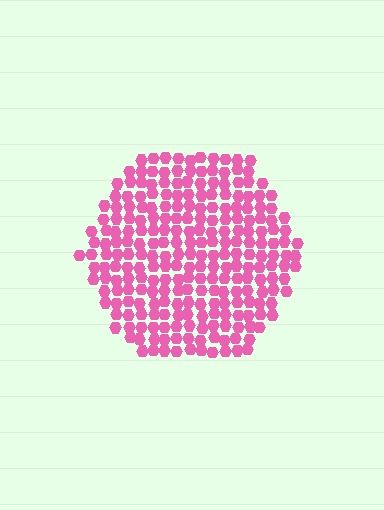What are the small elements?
The small elements are hexagons.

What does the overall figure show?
The overall figure shows a hexagon.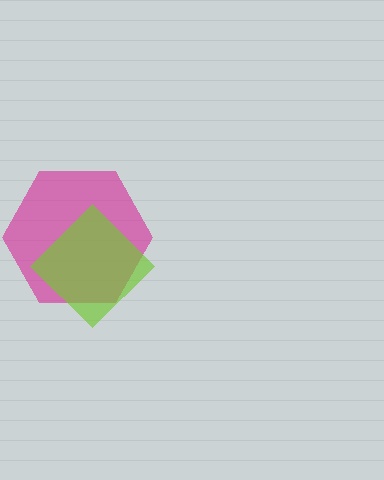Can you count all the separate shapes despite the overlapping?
Yes, there are 2 separate shapes.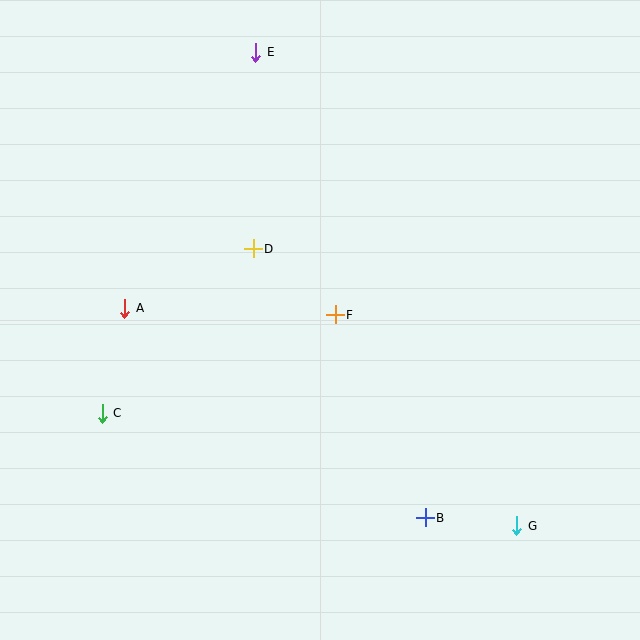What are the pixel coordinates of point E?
Point E is at (256, 52).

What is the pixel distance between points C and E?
The distance between C and E is 392 pixels.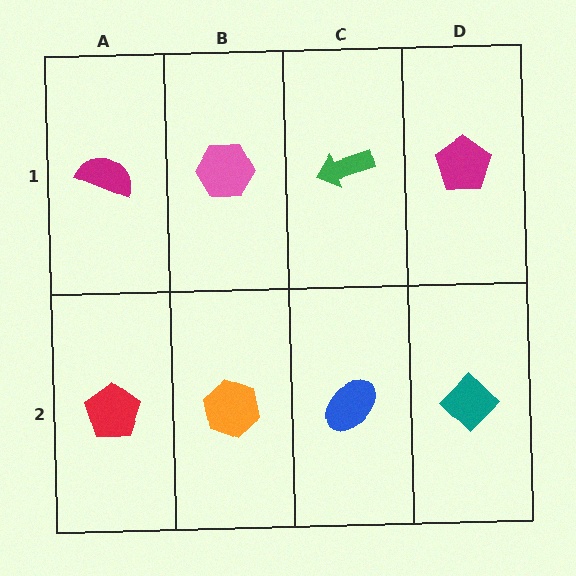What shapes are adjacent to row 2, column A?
A magenta semicircle (row 1, column A), an orange hexagon (row 2, column B).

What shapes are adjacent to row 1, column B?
An orange hexagon (row 2, column B), a magenta semicircle (row 1, column A), a green arrow (row 1, column C).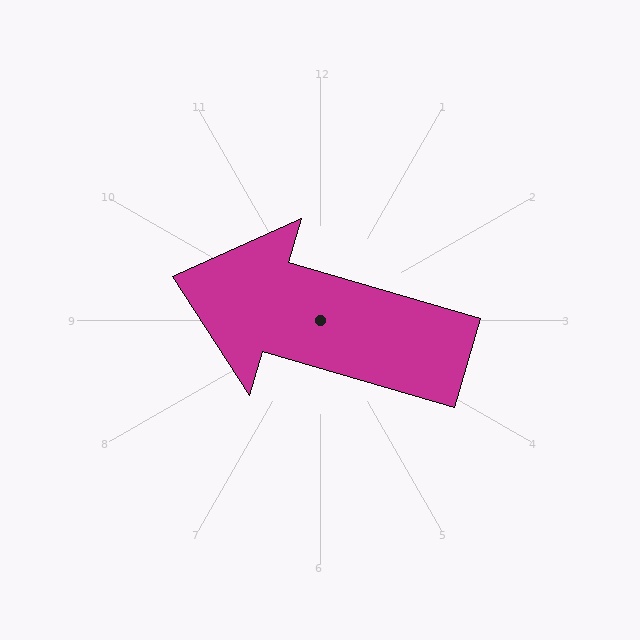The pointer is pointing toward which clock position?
Roughly 10 o'clock.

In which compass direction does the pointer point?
West.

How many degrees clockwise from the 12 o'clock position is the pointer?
Approximately 286 degrees.